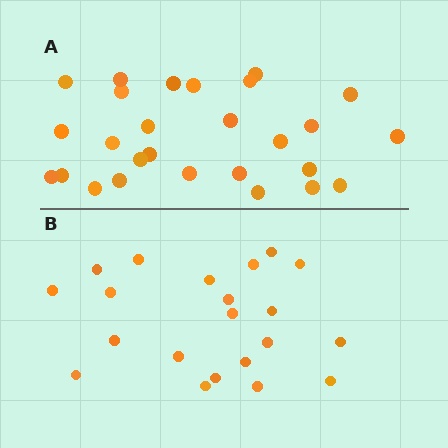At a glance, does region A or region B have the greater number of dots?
Region A (the top region) has more dots.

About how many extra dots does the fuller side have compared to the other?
Region A has about 6 more dots than region B.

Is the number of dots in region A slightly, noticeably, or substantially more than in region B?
Region A has noticeably more, but not dramatically so. The ratio is roughly 1.3 to 1.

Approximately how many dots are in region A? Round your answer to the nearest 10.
About 30 dots. (The exact count is 27, which rounds to 30.)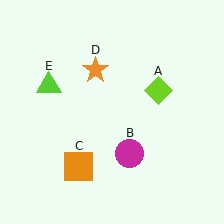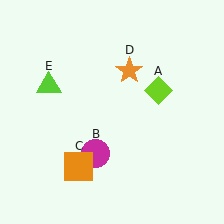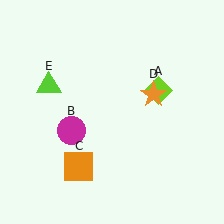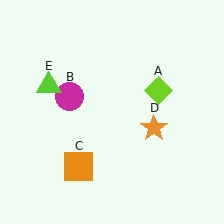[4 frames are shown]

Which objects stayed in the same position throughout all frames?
Lime diamond (object A) and orange square (object C) and lime triangle (object E) remained stationary.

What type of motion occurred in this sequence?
The magenta circle (object B), orange star (object D) rotated clockwise around the center of the scene.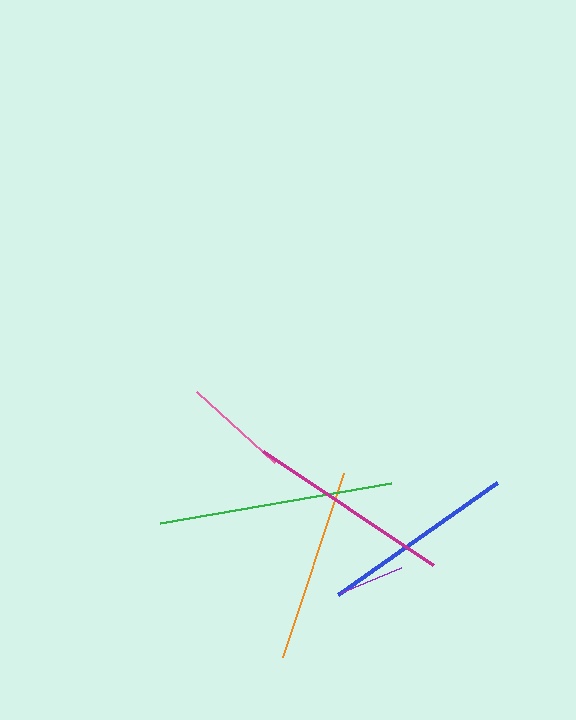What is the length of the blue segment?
The blue segment is approximately 195 pixels long.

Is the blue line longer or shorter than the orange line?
The blue line is longer than the orange line.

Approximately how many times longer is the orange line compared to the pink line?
The orange line is approximately 1.8 times the length of the pink line.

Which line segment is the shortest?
The purple line is the shortest at approximately 66 pixels.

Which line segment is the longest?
The green line is the longest at approximately 234 pixels.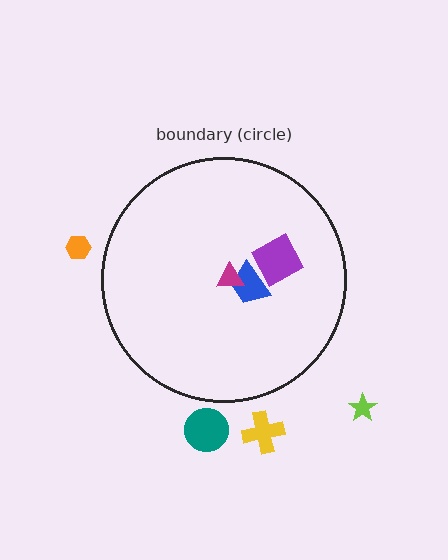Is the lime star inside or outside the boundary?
Outside.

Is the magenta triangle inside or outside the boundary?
Inside.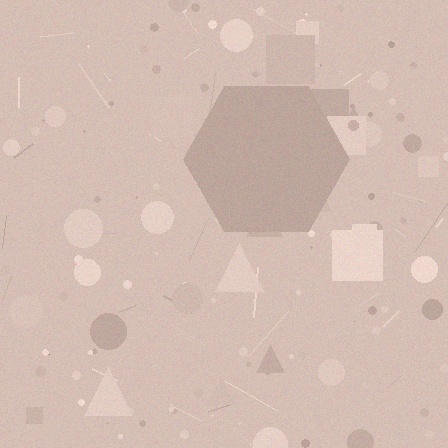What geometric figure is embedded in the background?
A hexagon is embedded in the background.